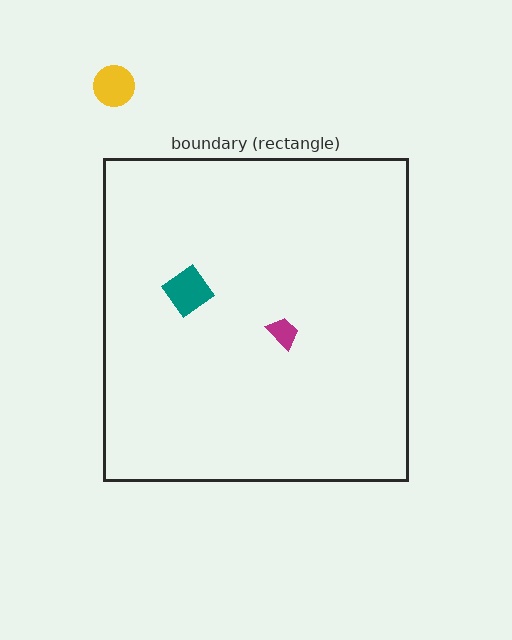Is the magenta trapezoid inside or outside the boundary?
Inside.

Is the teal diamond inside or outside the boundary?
Inside.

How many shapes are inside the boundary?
2 inside, 1 outside.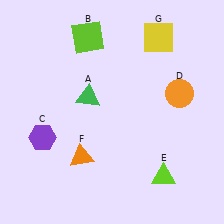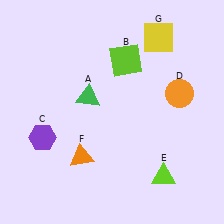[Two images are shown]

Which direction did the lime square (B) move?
The lime square (B) moved right.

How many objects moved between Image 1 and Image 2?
1 object moved between the two images.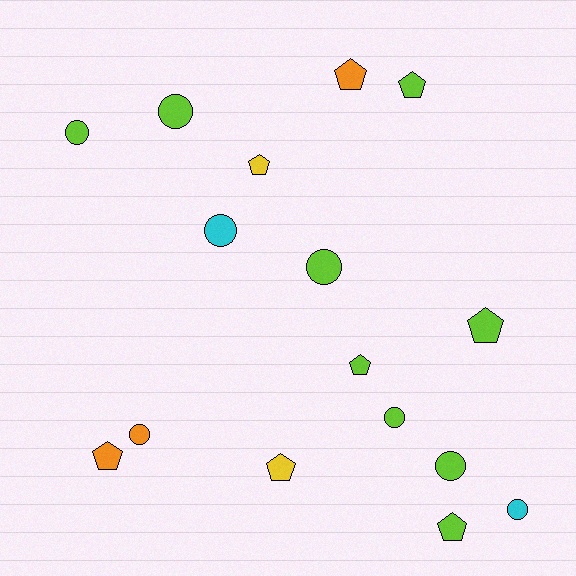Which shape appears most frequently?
Pentagon, with 8 objects.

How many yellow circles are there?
There are no yellow circles.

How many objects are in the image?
There are 16 objects.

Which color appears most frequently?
Lime, with 9 objects.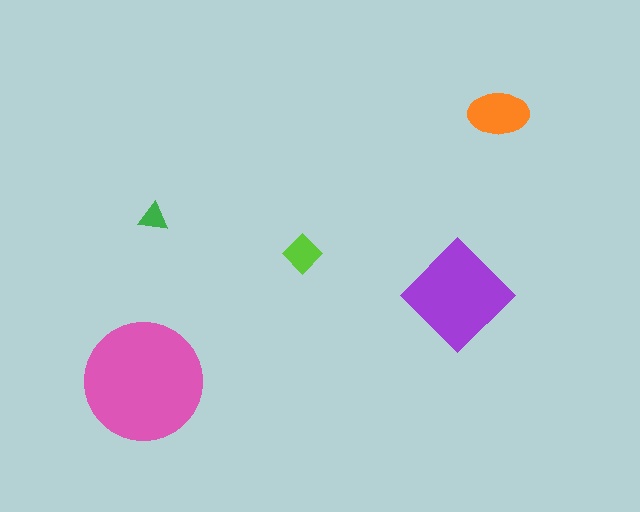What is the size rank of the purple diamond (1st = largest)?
2nd.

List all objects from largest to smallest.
The pink circle, the purple diamond, the orange ellipse, the lime diamond, the green triangle.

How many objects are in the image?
There are 5 objects in the image.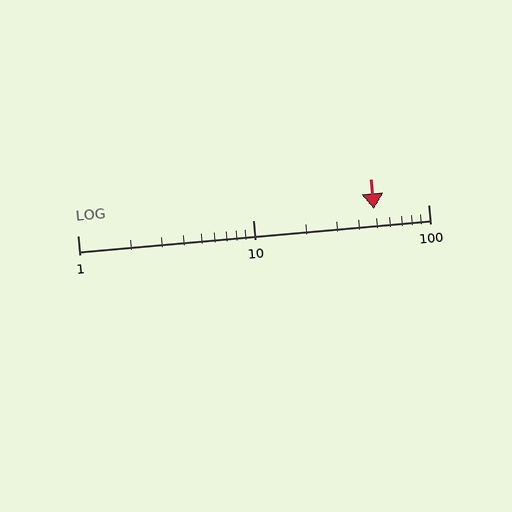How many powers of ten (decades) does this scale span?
The scale spans 2 decades, from 1 to 100.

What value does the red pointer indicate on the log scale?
The pointer indicates approximately 49.